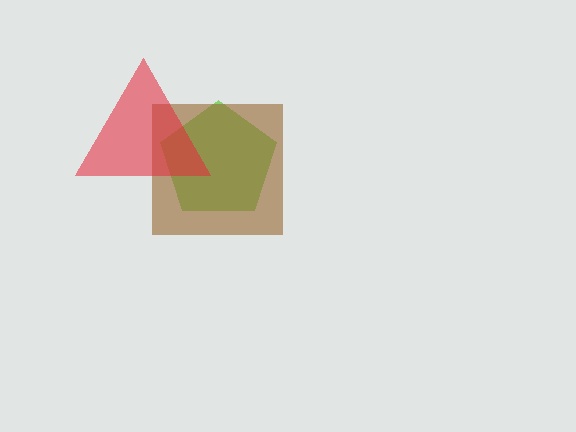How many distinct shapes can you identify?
There are 3 distinct shapes: a lime pentagon, a brown square, a red triangle.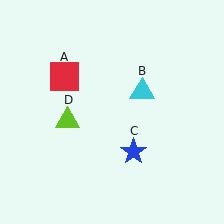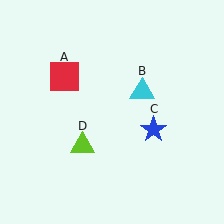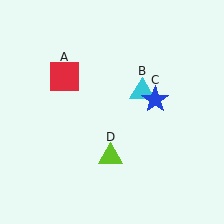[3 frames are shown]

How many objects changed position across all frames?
2 objects changed position: blue star (object C), lime triangle (object D).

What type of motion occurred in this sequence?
The blue star (object C), lime triangle (object D) rotated counterclockwise around the center of the scene.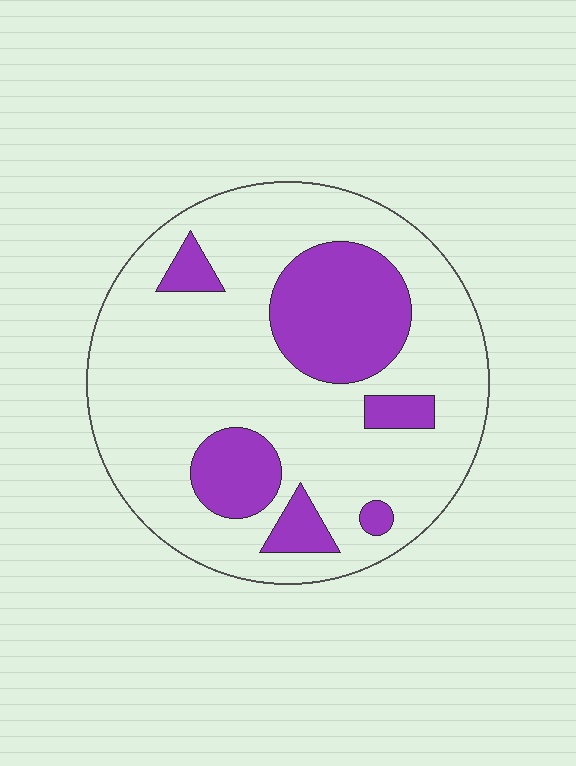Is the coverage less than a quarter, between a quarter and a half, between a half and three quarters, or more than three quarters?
Less than a quarter.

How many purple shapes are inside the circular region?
6.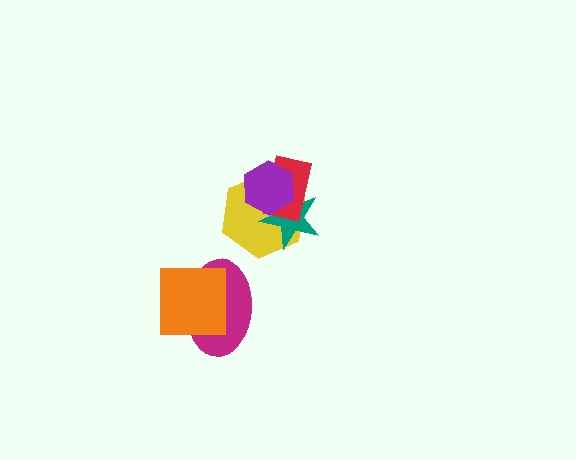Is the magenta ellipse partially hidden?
Yes, it is partially covered by another shape.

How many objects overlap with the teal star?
3 objects overlap with the teal star.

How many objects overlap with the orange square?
1 object overlaps with the orange square.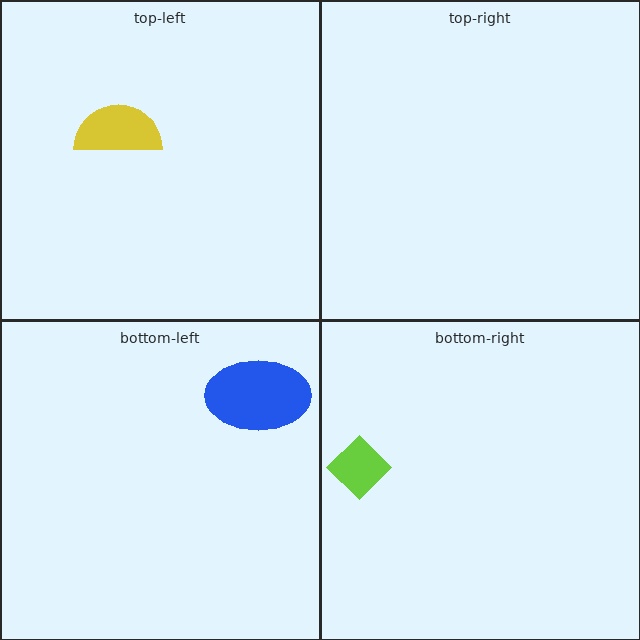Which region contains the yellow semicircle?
The top-left region.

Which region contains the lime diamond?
The bottom-right region.